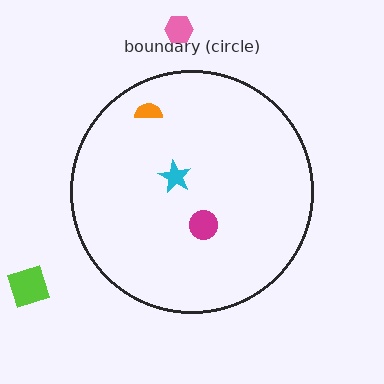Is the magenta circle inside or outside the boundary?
Inside.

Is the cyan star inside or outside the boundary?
Inside.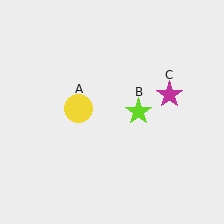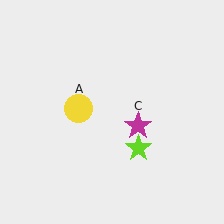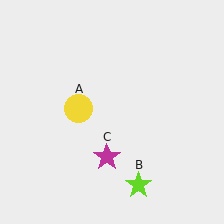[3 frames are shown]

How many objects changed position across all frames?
2 objects changed position: lime star (object B), magenta star (object C).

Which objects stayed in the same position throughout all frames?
Yellow circle (object A) remained stationary.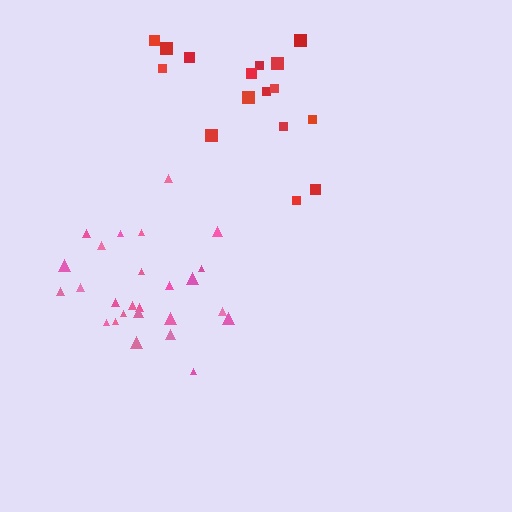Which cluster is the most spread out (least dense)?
Red.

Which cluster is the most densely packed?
Pink.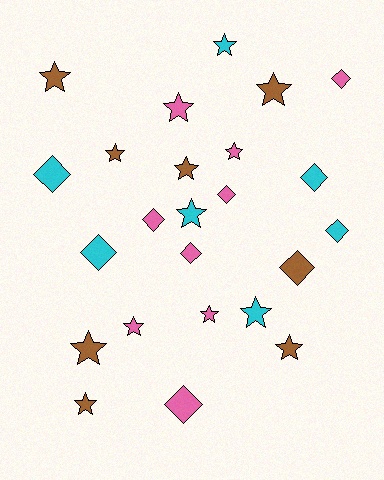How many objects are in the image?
There are 24 objects.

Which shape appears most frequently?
Star, with 14 objects.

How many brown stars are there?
There are 7 brown stars.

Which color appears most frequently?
Pink, with 9 objects.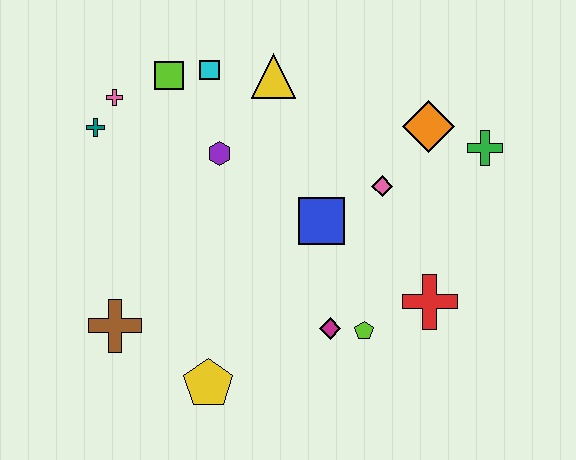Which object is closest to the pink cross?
The teal cross is closest to the pink cross.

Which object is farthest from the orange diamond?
The brown cross is farthest from the orange diamond.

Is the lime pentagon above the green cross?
No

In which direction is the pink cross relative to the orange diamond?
The pink cross is to the left of the orange diamond.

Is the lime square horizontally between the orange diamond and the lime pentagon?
No